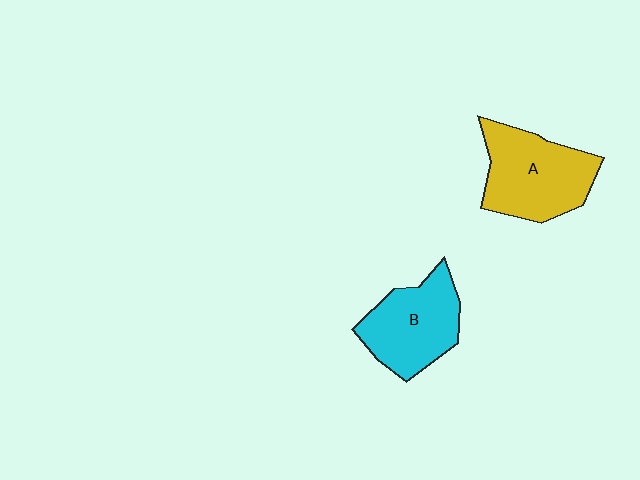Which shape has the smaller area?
Shape B (cyan).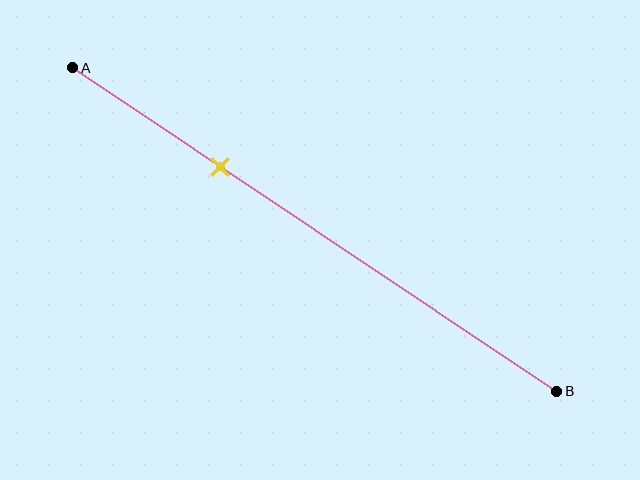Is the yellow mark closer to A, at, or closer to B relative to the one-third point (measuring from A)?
The yellow mark is approximately at the one-third point of segment AB.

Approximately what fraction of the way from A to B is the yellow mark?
The yellow mark is approximately 30% of the way from A to B.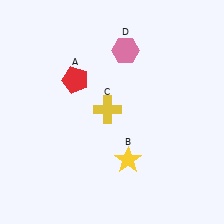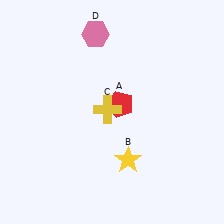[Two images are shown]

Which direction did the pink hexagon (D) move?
The pink hexagon (D) moved left.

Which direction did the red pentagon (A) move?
The red pentagon (A) moved right.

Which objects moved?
The objects that moved are: the red pentagon (A), the pink hexagon (D).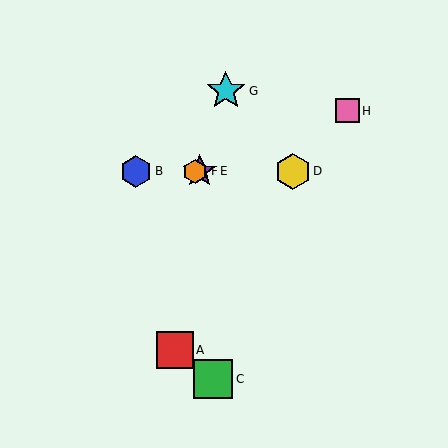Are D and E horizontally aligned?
Yes, both are at y≈171.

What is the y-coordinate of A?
Object A is at y≈350.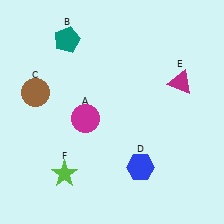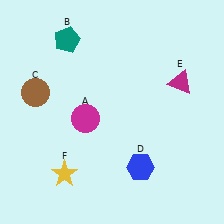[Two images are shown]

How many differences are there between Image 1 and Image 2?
There is 1 difference between the two images.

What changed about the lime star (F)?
In Image 1, F is lime. In Image 2, it changed to yellow.